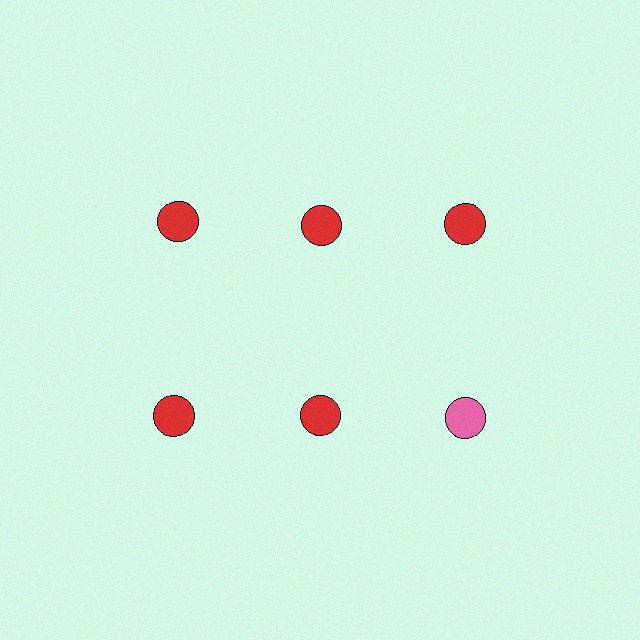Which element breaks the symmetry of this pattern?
The pink circle in the second row, center column breaks the symmetry. All other shapes are red circles.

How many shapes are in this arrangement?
There are 6 shapes arranged in a grid pattern.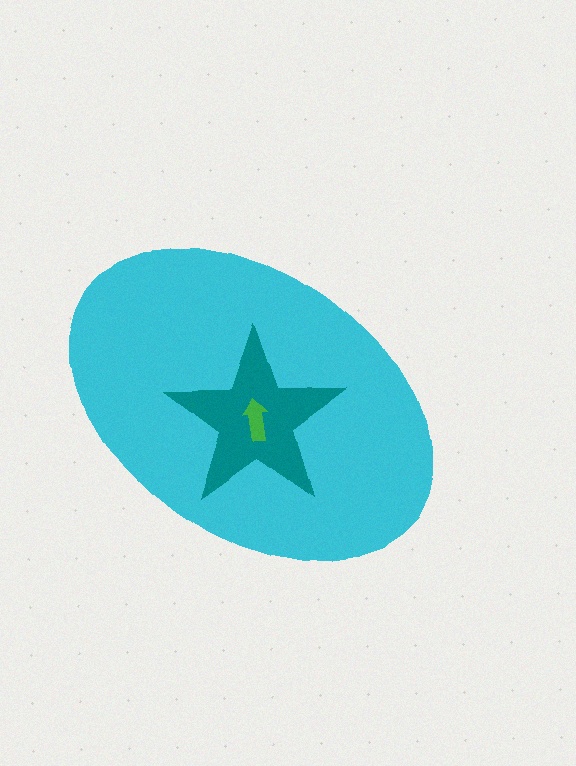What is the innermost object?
The green arrow.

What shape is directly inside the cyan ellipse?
The teal star.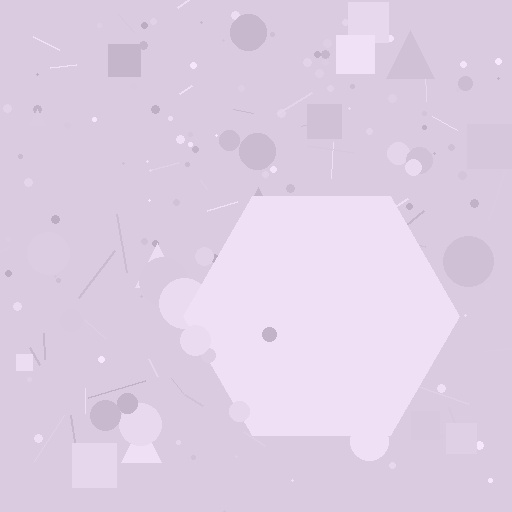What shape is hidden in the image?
A hexagon is hidden in the image.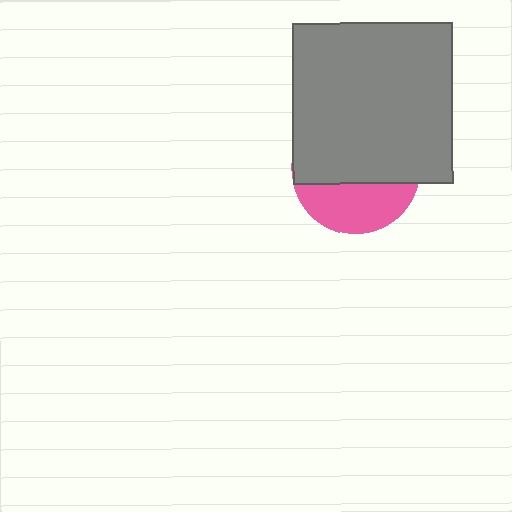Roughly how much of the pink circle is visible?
A small part of it is visible (roughly 36%).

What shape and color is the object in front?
The object in front is a gray square.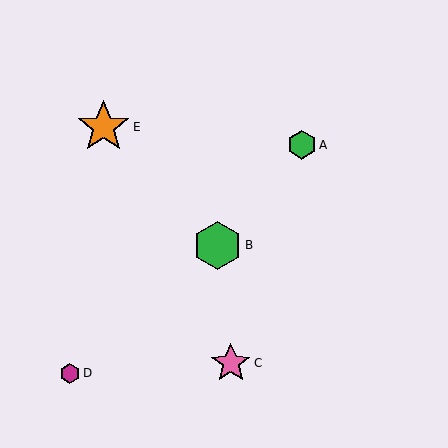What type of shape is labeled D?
Shape D is a magenta hexagon.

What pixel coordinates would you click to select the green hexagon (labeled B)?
Click at (218, 245) to select the green hexagon B.